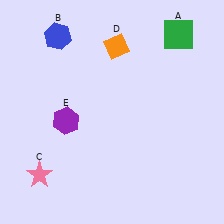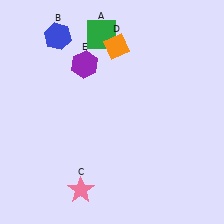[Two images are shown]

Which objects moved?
The objects that moved are: the green square (A), the pink star (C), the purple hexagon (E).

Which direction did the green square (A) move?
The green square (A) moved left.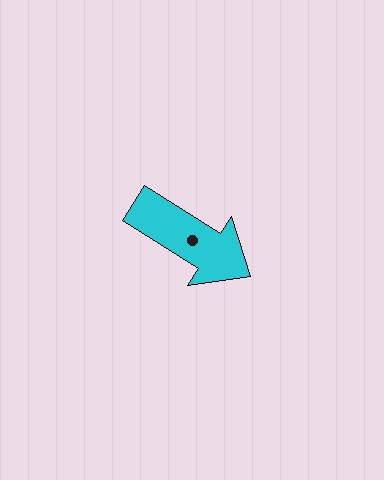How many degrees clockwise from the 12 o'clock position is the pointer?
Approximately 122 degrees.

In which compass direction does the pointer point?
Southeast.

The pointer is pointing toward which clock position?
Roughly 4 o'clock.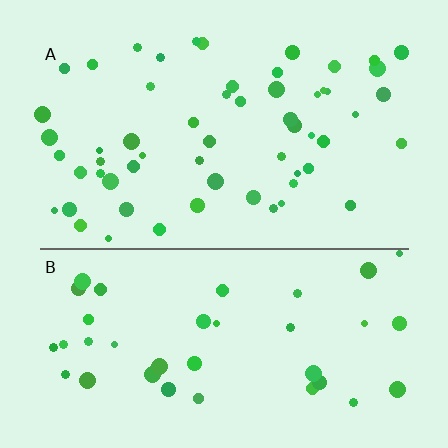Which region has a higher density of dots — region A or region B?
A (the top).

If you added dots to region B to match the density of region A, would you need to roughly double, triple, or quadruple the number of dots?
Approximately double.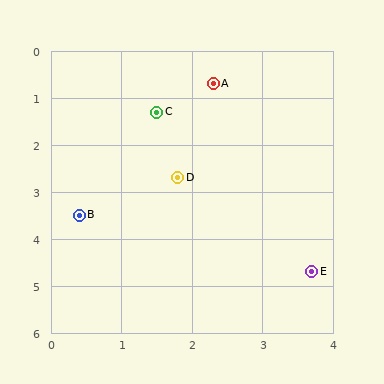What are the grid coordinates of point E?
Point E is at approximately (3.7, 4.7).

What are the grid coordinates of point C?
Point C is at approximately (1.5, 1.3).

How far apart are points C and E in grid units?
Points C and E are about 4.0 grid units apart.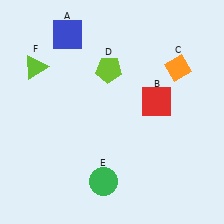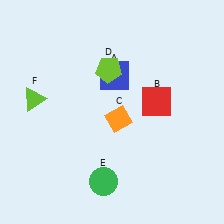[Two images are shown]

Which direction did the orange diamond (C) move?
The orange diamond (C) moved left.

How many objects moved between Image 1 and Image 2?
3 objects moved between the two images.